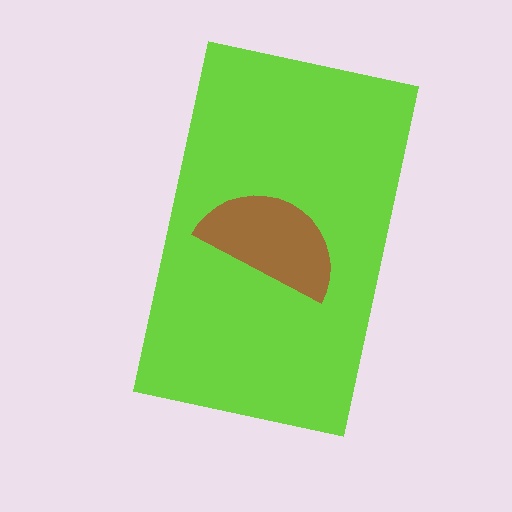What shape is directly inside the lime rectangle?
The brown semicircle.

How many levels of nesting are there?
2.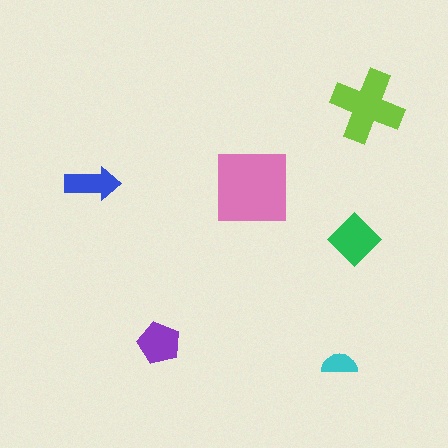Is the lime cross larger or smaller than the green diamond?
Larger.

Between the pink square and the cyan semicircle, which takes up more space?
The pink square.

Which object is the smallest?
The cyan semicircle.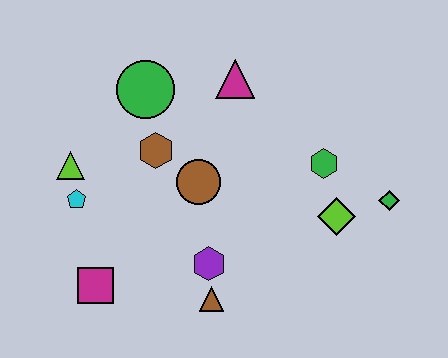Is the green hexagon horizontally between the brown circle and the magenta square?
No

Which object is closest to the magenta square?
The cyan pentagon is closest to the magenta square.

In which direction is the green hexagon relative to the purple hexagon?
The green hexagon is to the right of the purple hexagon.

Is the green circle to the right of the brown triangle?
No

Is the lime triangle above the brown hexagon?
No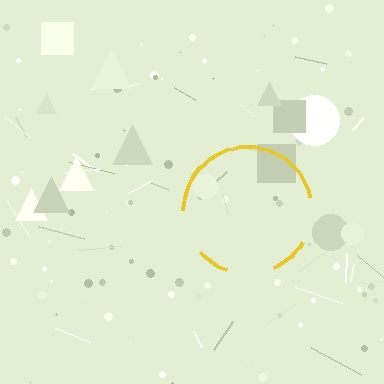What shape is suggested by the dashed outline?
The dashed outline suggests a circle.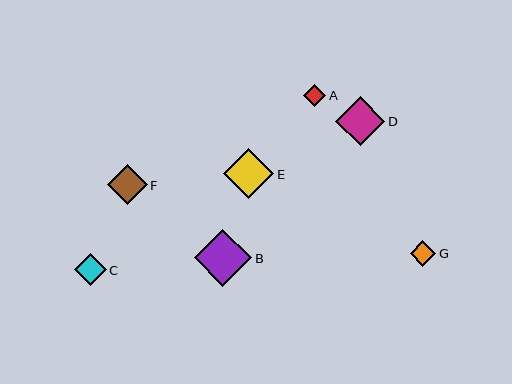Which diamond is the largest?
Diamond B is the largest with a size of approximately 57 pixels.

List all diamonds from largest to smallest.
From largest to smallest: B, E, D, F, C, G, A.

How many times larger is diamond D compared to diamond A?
Diamond D is approximately 2.2 times the size of diamond A.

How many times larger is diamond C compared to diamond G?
Diamond C is approximately 1.2 times the size of diamond G.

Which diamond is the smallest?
Diamond A is the smallest with a size of approximately 23 pixels.